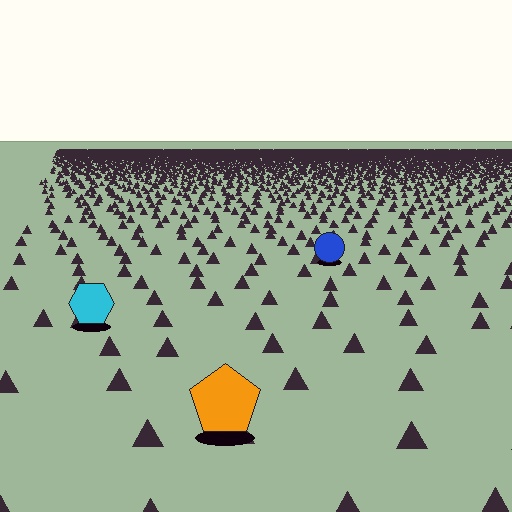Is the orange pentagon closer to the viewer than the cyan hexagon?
Yes. The orange pentagon is closer — you can tell from the texture gradient: the ground texture is coarser near it.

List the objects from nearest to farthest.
From nearest to farthest: the orange pentagon, the cyan hexagon, the blue circle.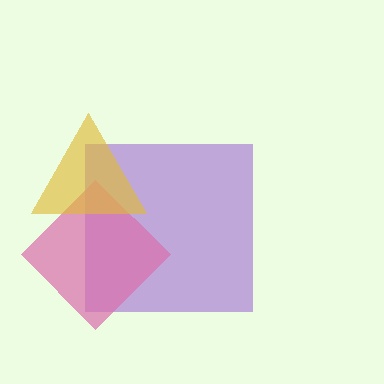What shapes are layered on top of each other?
The layered shapes are: a purple square, a pink diamond, a yellow triangle.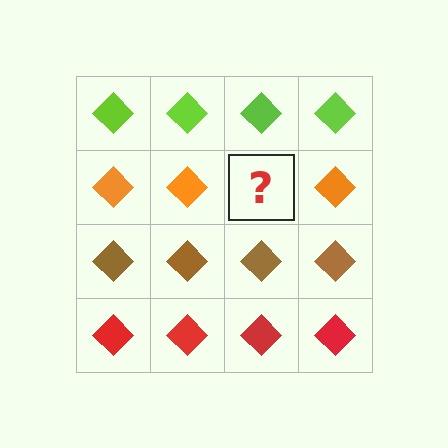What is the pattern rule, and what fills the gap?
The rule is that each row has a consistent color. The gap should be filled with an orange diamond.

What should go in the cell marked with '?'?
The missing cell should contain an orange diamond.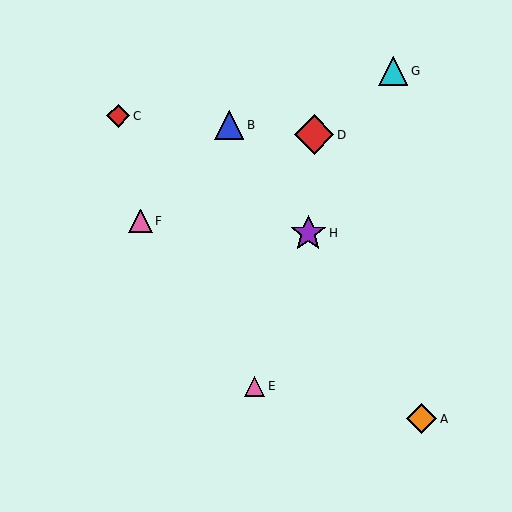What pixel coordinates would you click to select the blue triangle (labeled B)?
Click at (229, 125) to select the blue triangle B.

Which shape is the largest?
The red diamond (labeled D) is the largest.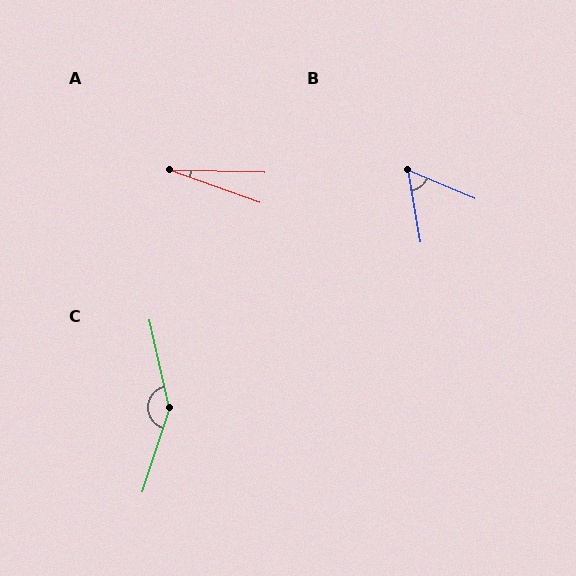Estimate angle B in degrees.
Approximately 57 degrees.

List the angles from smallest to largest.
A (18°), B (57°), C (149°).